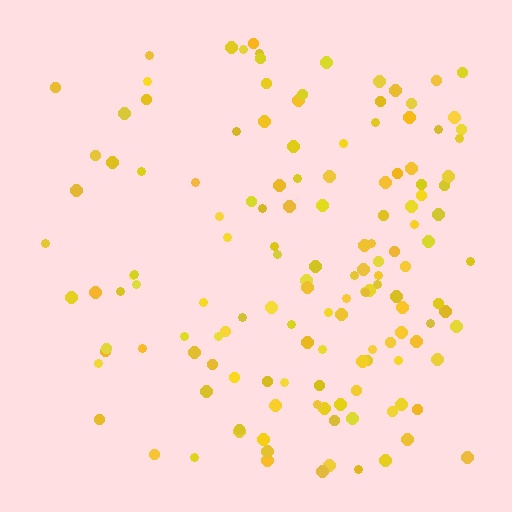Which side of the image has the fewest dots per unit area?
The left.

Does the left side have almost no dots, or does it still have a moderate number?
Still a moderate number, just noticeably fewer than the right.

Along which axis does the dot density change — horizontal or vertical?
Horizontal.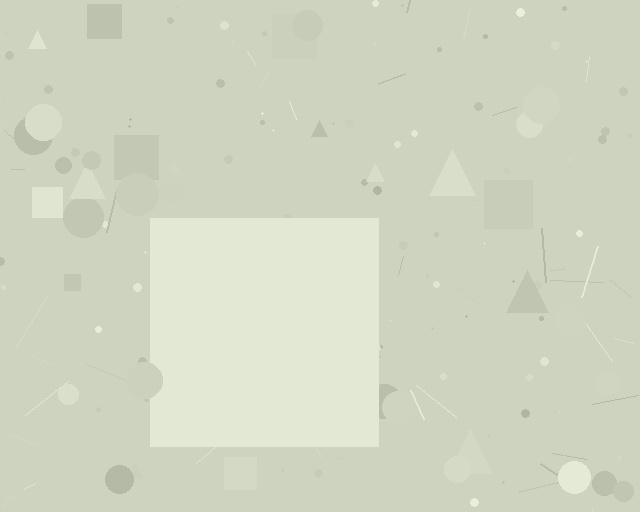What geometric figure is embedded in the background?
A square is embedded in the background.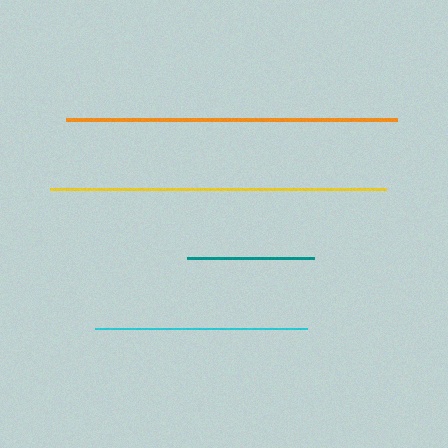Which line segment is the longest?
The yellow line is the longest at approximately 337 pixels.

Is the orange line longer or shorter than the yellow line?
The yellow line is longer than the orange line.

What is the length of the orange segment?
The orange segment is approximately 331 pixels long.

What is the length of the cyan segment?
The cyan segment is approximately 212 pixels long.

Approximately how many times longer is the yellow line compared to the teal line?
The yellow line is approximately 2.7 times the length of the teal line.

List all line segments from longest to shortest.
From longest to shortest: yellow, orange, cyan, teal.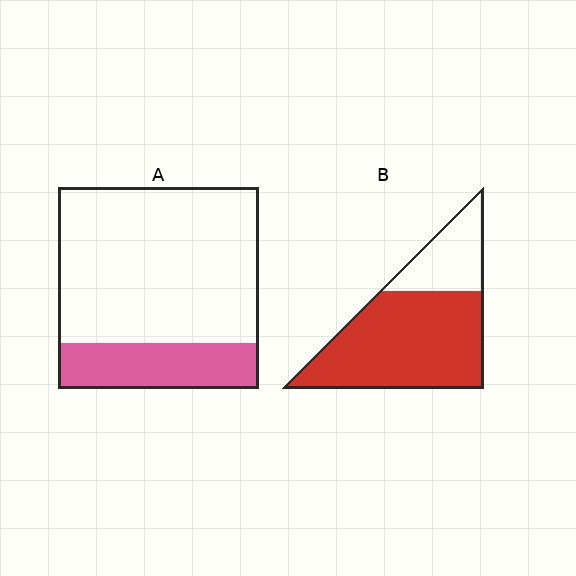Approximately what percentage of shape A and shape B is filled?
A is approximately 25% and B is approximately 75%.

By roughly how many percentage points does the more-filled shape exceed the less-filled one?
By roughly 50 percentage points (B over A).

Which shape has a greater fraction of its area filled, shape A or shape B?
Shape B.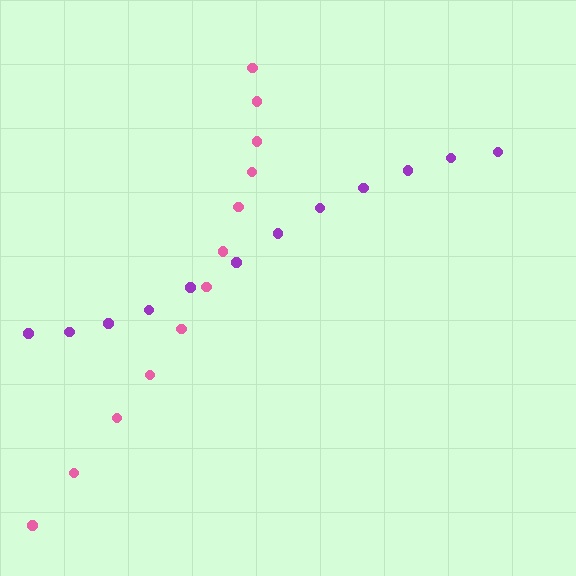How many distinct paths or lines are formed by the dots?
There are 2 distinct paths.